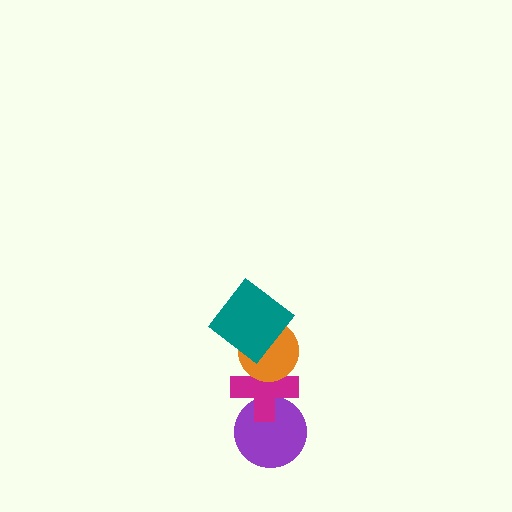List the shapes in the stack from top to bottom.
From top to bottom: the teal diamond, the orange circle, the magenta cross, the purple circle.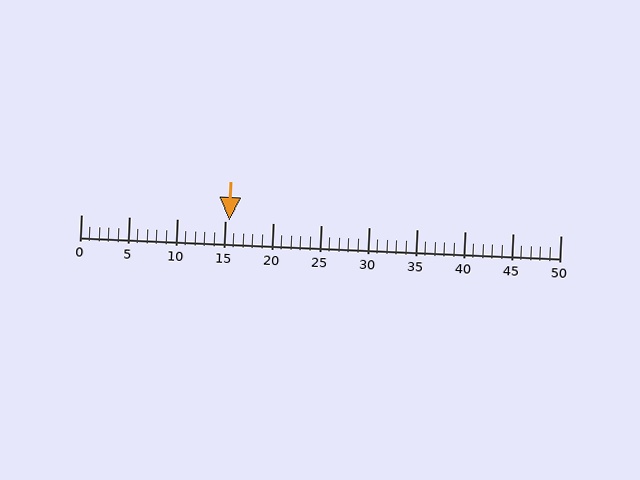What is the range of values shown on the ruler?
The ruler shows values from 0 to 50.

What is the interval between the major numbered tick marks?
The major tick marks are spaced 5 units apart.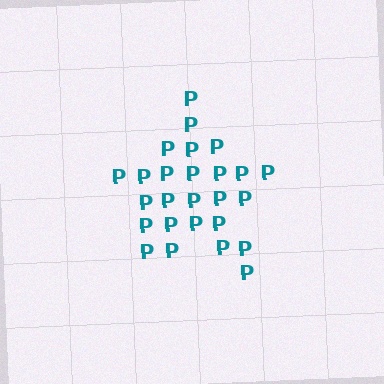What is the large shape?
The large shape is a star.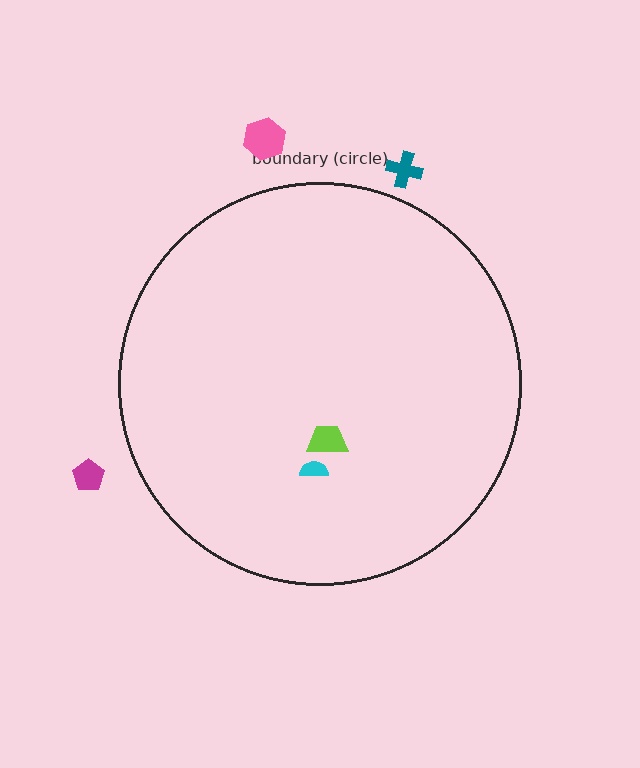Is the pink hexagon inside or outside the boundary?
Outside.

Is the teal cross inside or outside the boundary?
Outside.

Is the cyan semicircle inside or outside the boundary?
Inside.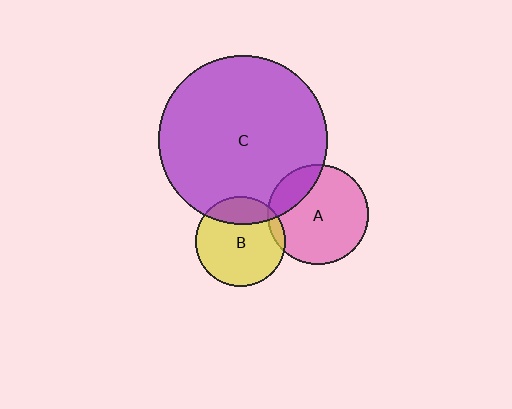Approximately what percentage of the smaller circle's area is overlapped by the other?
Approximately 20%.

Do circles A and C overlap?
Yes.